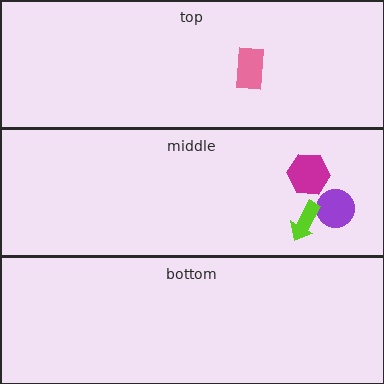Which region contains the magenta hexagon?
The middle region.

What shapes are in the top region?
The pink rectangle.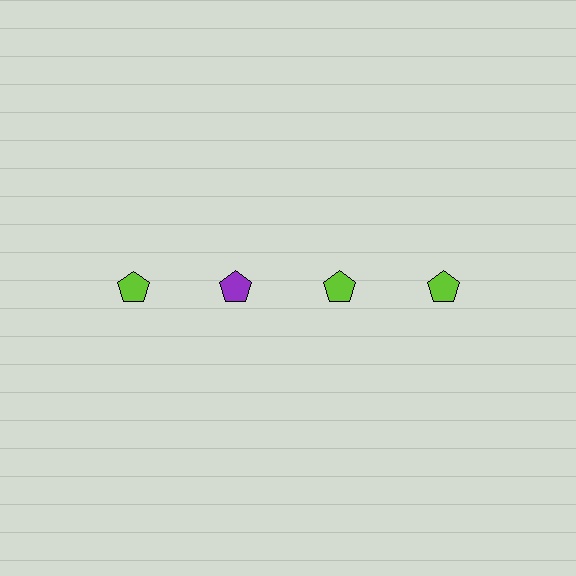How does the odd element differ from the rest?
It has a different color: purple instead of lime.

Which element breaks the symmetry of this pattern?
The purple pentagon in the top row, second from left column breaks the symmetry. All other shapes are lime pentagons.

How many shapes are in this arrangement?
There are 4 shapes arranged in a grid pattern.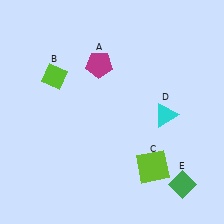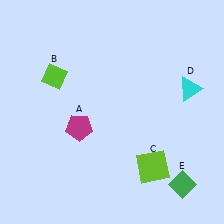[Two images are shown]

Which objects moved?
The objects that moved are: the magenta pentagon (A), the cyan triangle (D).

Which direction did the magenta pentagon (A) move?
The magenta pentagon (A) moved down.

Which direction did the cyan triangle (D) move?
The cyan triangle (D) moved up.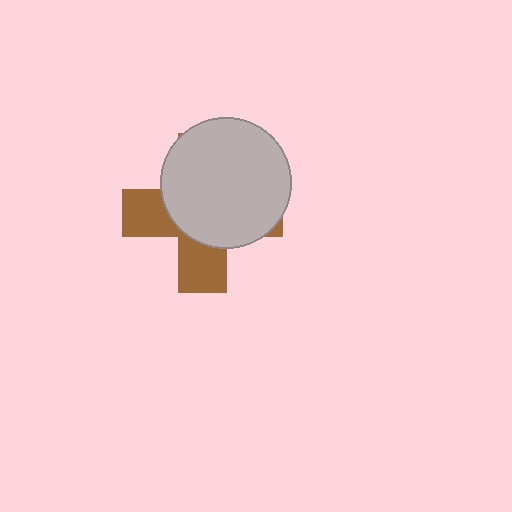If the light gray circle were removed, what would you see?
You would see the complete brown cross.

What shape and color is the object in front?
The object in front is a light gray circle.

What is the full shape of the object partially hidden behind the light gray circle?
The partially hidden object is a brown cross.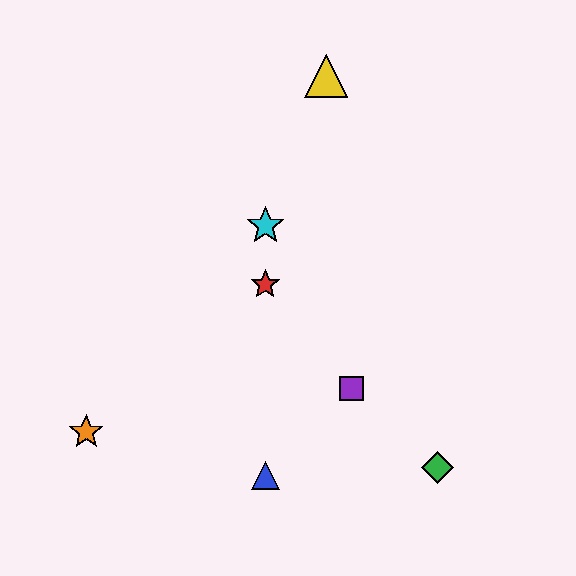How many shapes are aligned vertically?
3 shapes (the red star, the blue triangle, the cyan star) are aligned vertically.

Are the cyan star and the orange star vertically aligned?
No, the cyan star is at x≈265 and the orange star is at x≈86.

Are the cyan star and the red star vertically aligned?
Yes, both are at x≈265.